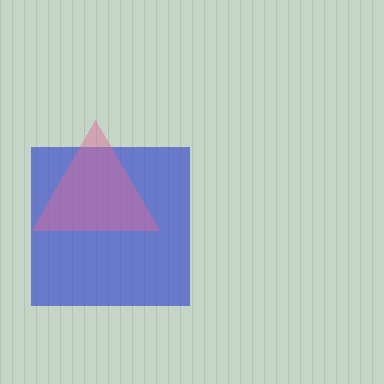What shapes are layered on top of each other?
The layered shapes are: a blue square, a pink triangle.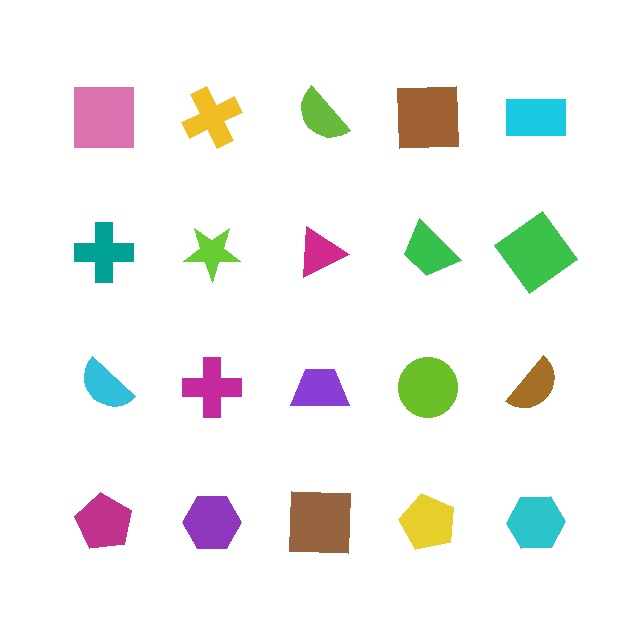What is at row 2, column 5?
A green diamond.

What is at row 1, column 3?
A lime semicircle.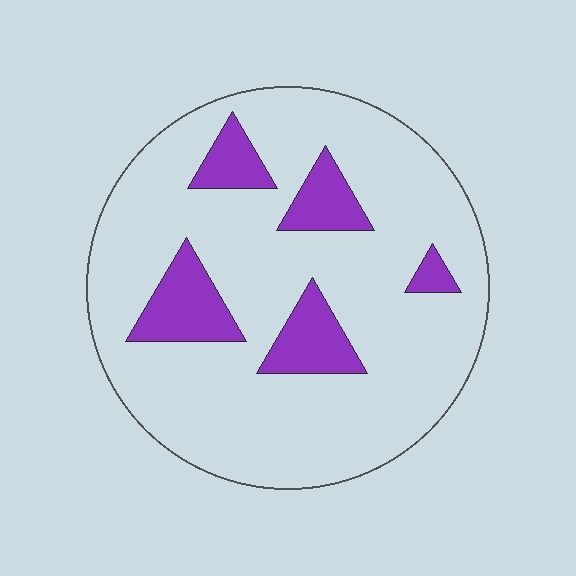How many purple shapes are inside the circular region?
5.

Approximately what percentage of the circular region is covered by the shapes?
Approximately 15%.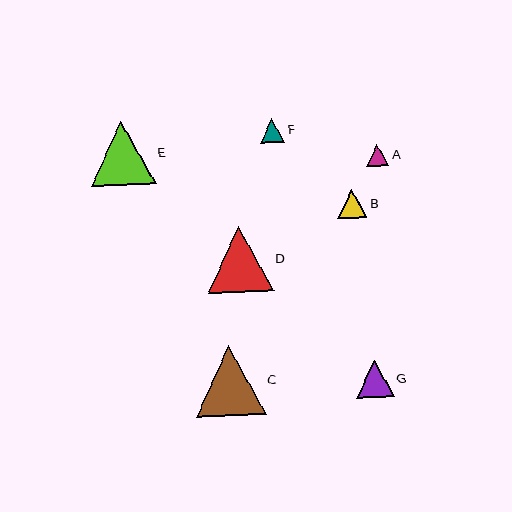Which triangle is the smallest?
Triangle A is the smallest with a size of approximately 22 pixels.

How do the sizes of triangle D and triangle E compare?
Triangle D and triangle E are approximately the same size.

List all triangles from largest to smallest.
From largest to smallest: C, D, E, G, B, F, A.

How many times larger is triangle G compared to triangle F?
Triangle G is approximately 1.6 times the size of triangle F.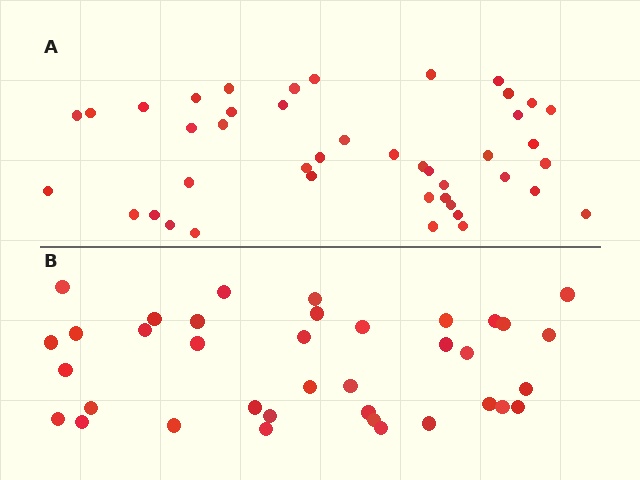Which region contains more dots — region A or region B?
Region A (the top region) has more dots.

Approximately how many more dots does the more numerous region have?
Region A has about 6 more dots than region B.